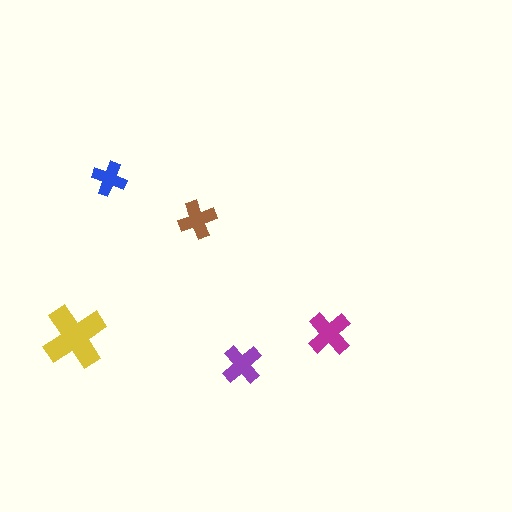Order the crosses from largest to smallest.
the yellow one, the magenta one, the purple one, the brown one, the blue one.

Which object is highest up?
The blue cross is topmost.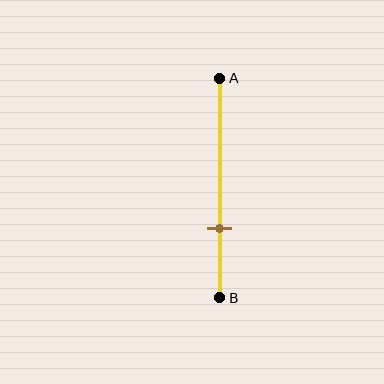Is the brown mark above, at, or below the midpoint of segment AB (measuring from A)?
The brown mark is below the midpoint of segment AB.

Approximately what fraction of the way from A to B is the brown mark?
The brown mark is approximately 70% of the way from A to B.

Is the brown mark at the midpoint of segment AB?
No, the mark is at about 70% from A, not at the 50% midpoint.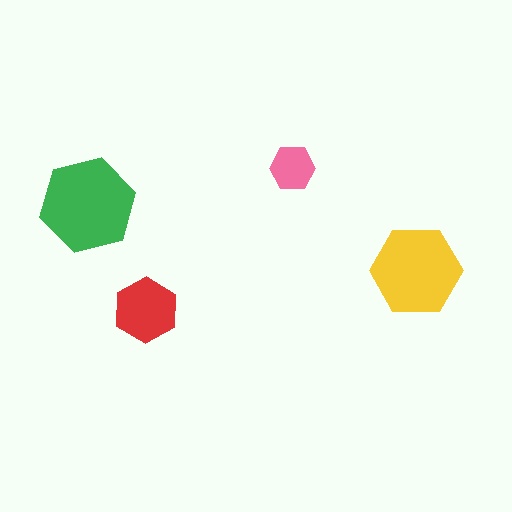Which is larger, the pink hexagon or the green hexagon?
The green one.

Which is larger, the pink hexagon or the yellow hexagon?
The yellow one.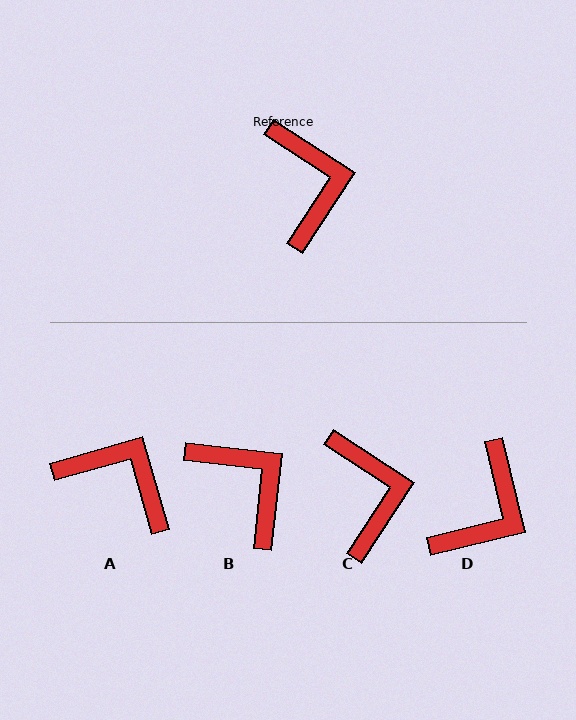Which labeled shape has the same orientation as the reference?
C.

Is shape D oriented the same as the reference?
No, it is off by about 43 degrees.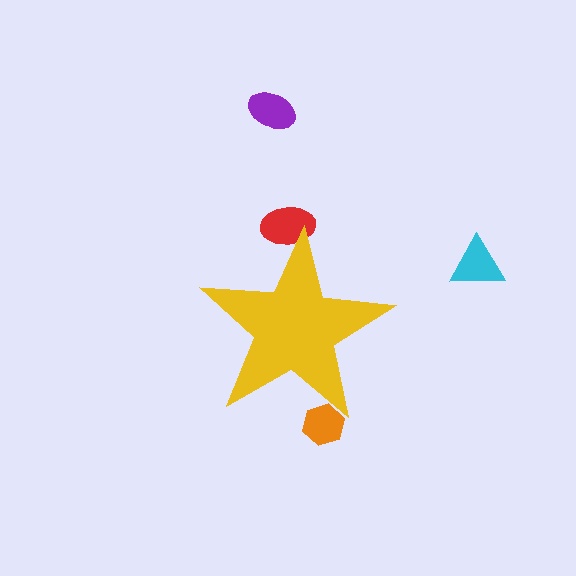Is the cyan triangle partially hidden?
No, the cyan triangle is fully visible.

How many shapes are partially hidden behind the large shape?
2 shapes are partially hidden.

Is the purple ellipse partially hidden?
No, the purple ellipse is fully visible.